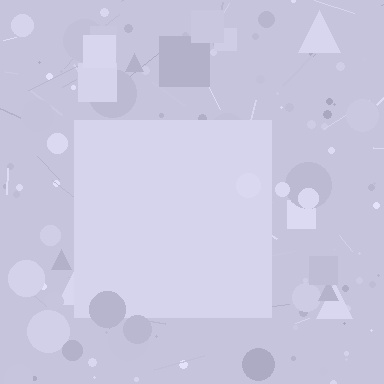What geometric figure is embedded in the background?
A square is embedded in the background.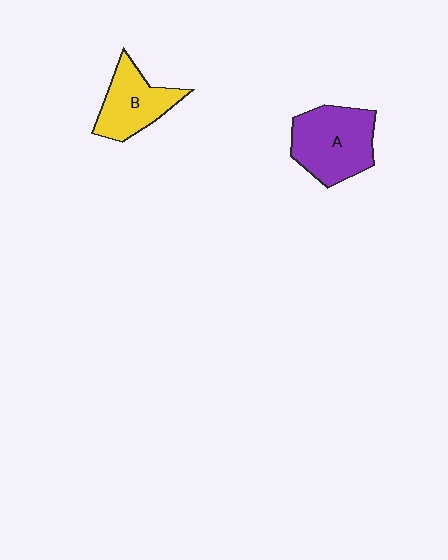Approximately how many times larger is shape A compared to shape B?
Approximately 1.3 times.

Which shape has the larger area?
Shape A (purple).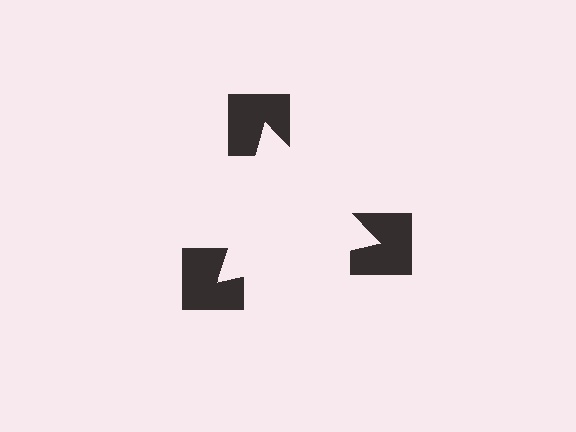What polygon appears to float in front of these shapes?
An illusory triangle — its edges are inferred from the aligned wedge cuts in the notched squares, not physically drawn.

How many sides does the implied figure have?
3 sides.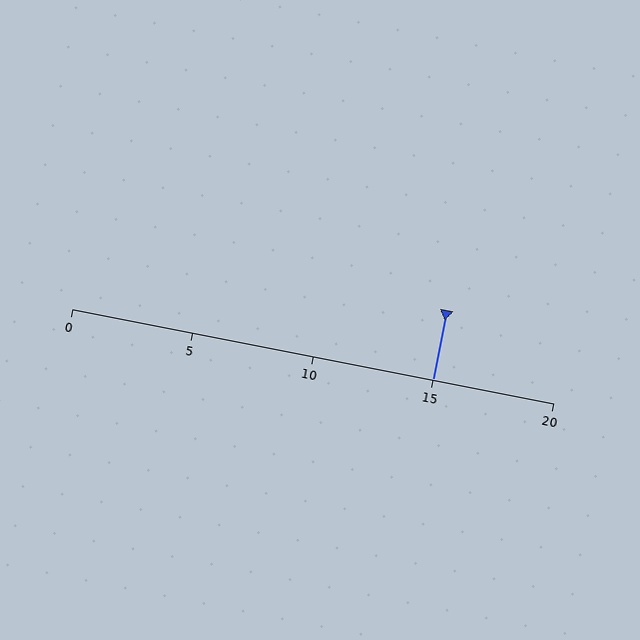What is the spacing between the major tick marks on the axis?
The major ticks are spaced 5 apart.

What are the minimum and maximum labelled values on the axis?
The axis runs from 0 to 20.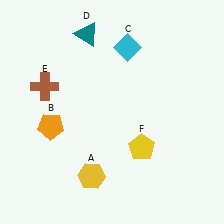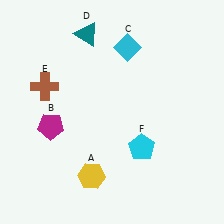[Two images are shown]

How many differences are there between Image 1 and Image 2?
There are 2 differences between the two images.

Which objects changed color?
B changed from orange to magenta. F changed from yellow to cyan.